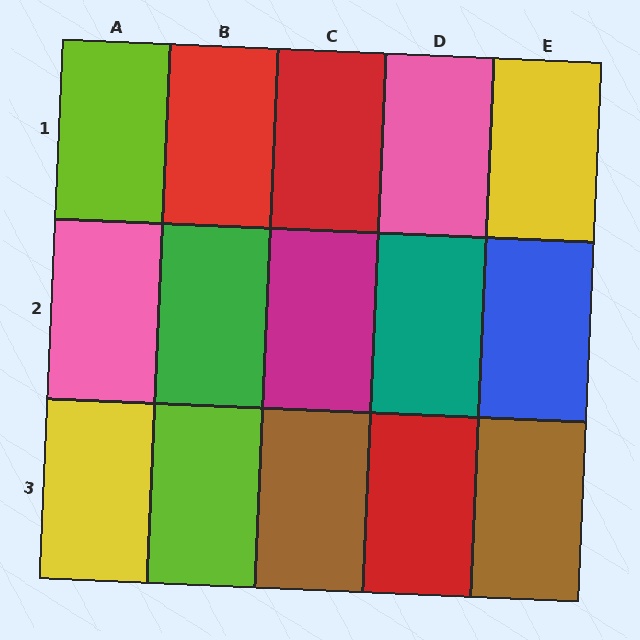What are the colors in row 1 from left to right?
Lime, red, red, pink, yellow.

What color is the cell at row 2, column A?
Pink.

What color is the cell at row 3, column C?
Brown.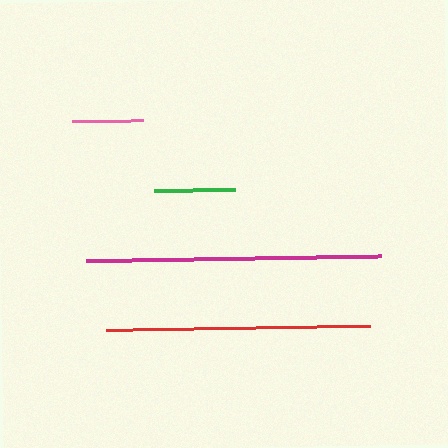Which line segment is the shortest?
The pink line is the shortest at approximately 71 pixels.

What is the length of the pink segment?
The pink segment is approximately 71 pixels long.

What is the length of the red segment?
The red segment is approximately 264 pixels long.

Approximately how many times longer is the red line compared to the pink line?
The red line is approximately 3.7 times the length of the pink line.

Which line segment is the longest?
The magenta line is the longest at approximately 296 pixels.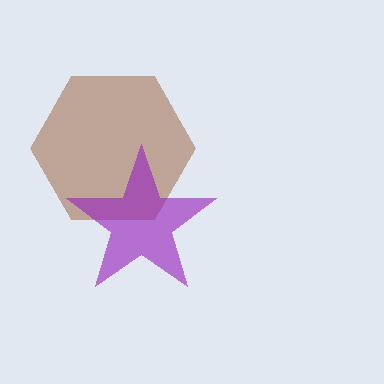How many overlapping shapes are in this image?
There are 2 overlapping shapes in the image.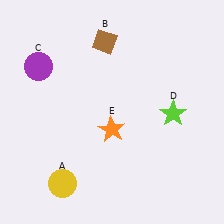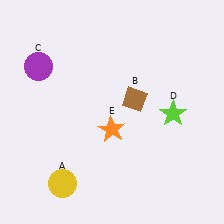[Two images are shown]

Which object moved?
The brown diamond (B) moved down.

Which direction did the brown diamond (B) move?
The brown diamond (B) moved down.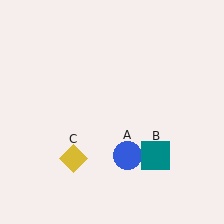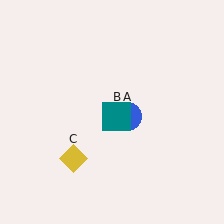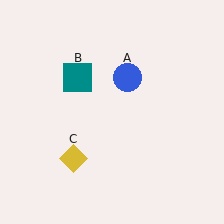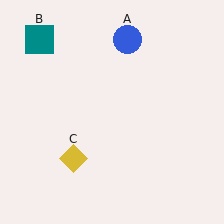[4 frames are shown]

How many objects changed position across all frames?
2 objects changed position: blue circle (object A), teal square (object B).